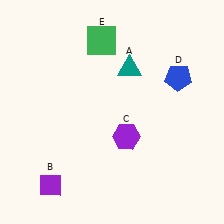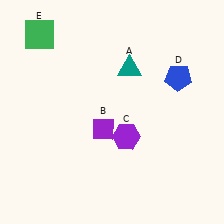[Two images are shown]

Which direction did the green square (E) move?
The green square (E) moved left.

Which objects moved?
The objects that moved are: the purple diamond (B), the green square (E).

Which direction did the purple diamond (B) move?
The purple diamond (B) moved up.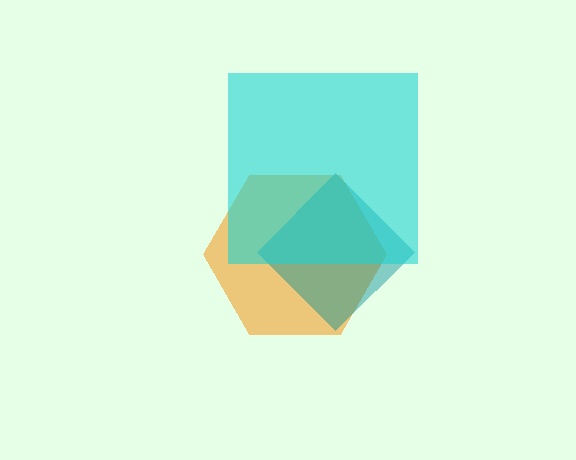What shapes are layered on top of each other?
The layered shapes are: an orange hexagon, a teal diamond, a cyan square.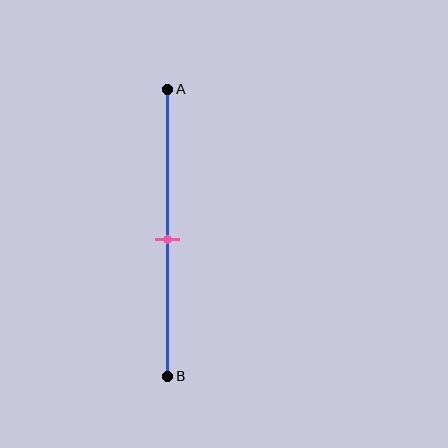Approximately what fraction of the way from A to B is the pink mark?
The pink mark is approximately 50% of the way from A to B.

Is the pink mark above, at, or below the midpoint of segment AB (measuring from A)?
The pink mark is approximately at the midpoint of segment AB.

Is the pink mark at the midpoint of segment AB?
Yes, the mark is approximately at the midpoint.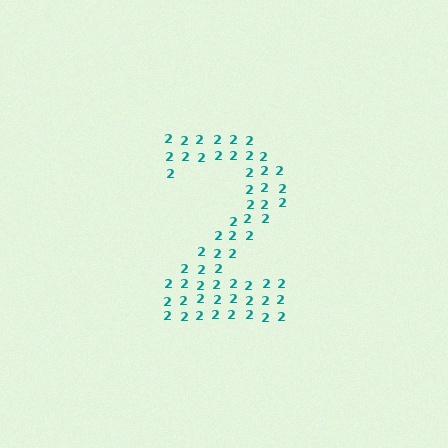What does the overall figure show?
The overall figure shows the digit 2.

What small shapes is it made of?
It is made of small digit 2's.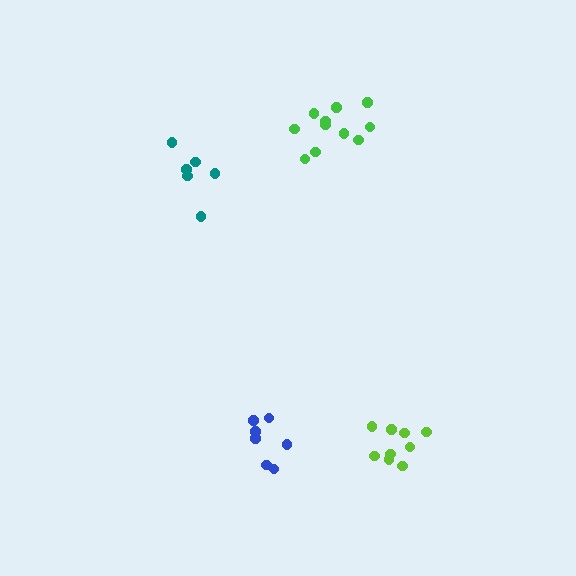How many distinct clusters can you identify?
There are 4 distinct clusters.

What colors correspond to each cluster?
The clusters are colored: green, blue, teal, lime.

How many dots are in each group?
Group 1: 11 dots, Group 2: 7 dots, Group 3: 6 dots, Group 4: 9 dots (33 total).